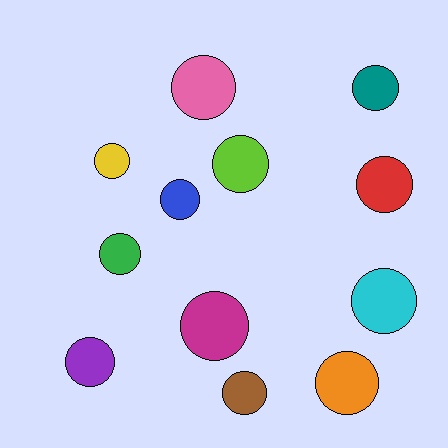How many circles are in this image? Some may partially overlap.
There are 12 circles.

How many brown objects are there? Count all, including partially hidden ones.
There is 1 brown object.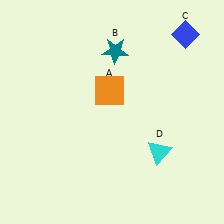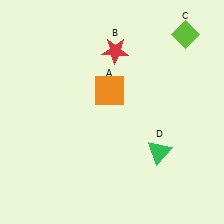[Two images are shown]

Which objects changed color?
B changed from teal to red. C changed from blue to lime. D changed from cyan to green.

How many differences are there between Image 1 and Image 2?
There are 3 differences between the two images.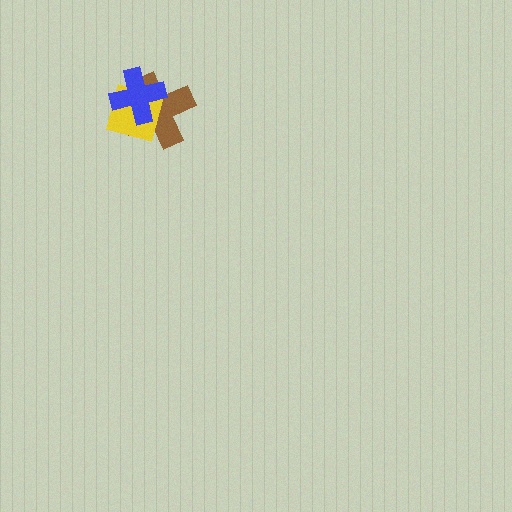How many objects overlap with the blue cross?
2 objects overlap with the blue cross.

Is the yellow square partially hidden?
Yes, it is partially covered by another shape.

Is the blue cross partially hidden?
No, no other shape covers it.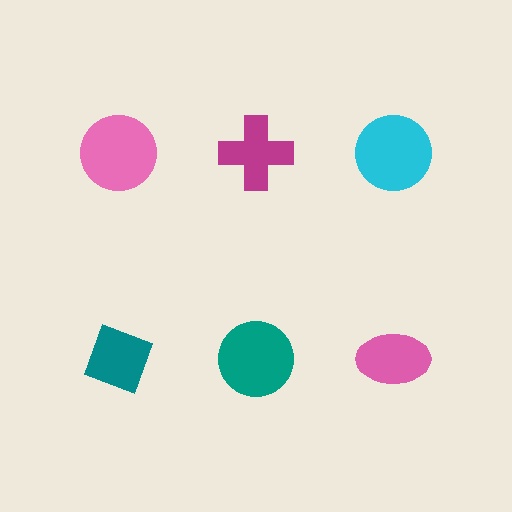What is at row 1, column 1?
A pink circle.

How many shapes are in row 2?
3 shapes.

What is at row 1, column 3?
A cyan circle.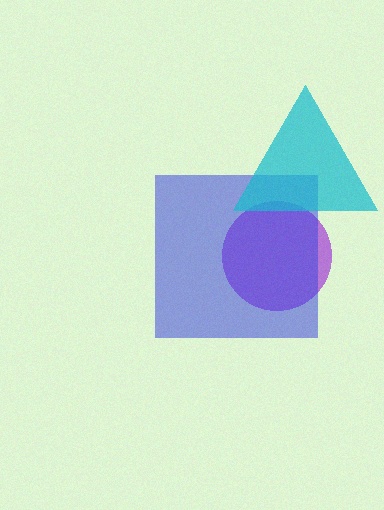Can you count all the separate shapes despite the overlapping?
Yes, there are 3 separate shapes.